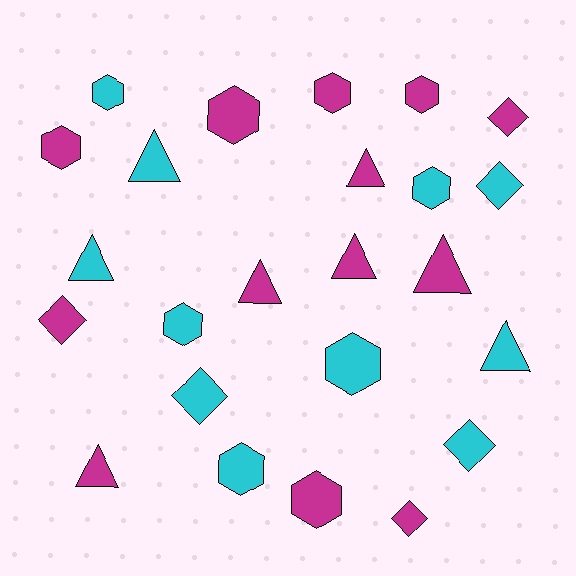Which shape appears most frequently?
Hexagon, with 10 objects.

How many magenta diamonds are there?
There are 3 magenta diamonds.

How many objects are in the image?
There are 24 objects.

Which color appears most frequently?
Magenta, with 13 objects.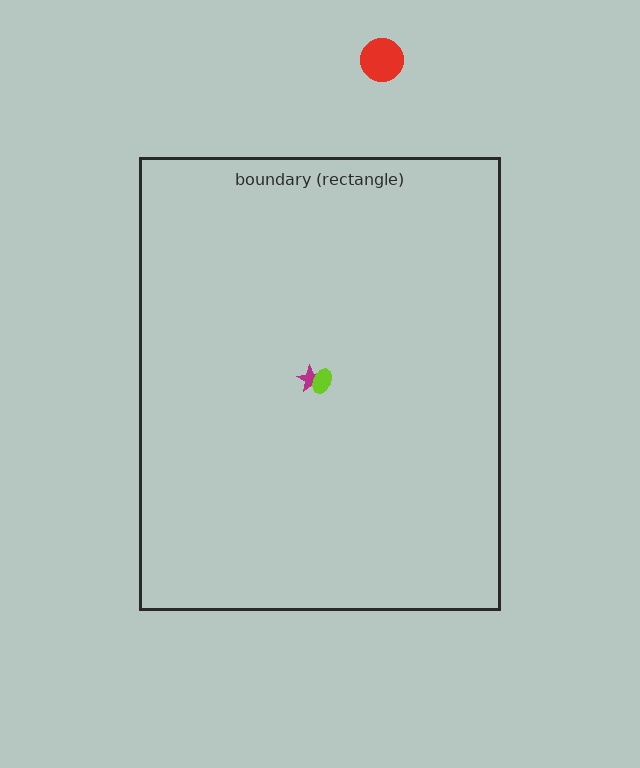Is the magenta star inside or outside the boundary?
Inside.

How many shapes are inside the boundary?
2 inside, 1 outside.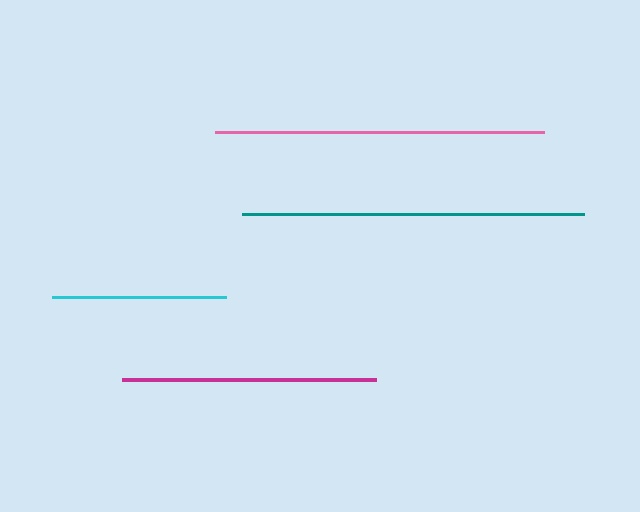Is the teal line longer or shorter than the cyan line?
The teal line is longer than the cyan line.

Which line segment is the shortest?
The cyan line is the shortest at approximately 174 pixels.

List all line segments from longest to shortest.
From longest to shortest: teal, pink, magenta, cyan.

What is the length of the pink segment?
The pink segment is approximately 330 pixels long.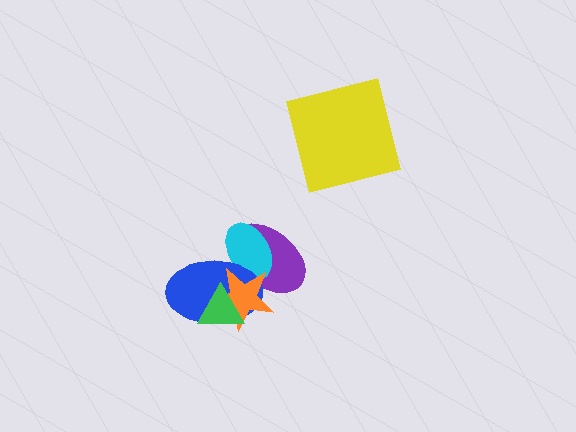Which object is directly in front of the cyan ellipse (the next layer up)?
The blue ellipse is directly in front of the cyan ellipse.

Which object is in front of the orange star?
The green triangle is in front of the orange star.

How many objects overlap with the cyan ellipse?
3 objects overlap with the cyan ellipse.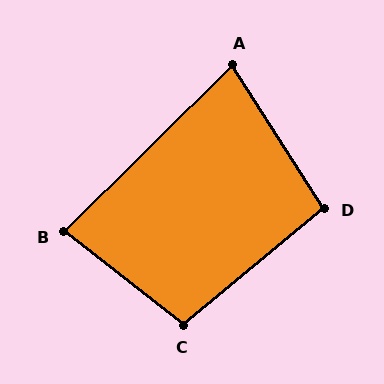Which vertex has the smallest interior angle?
A, at approximately 78 degrees.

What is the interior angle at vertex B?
Approximately 83 degrees (acute).